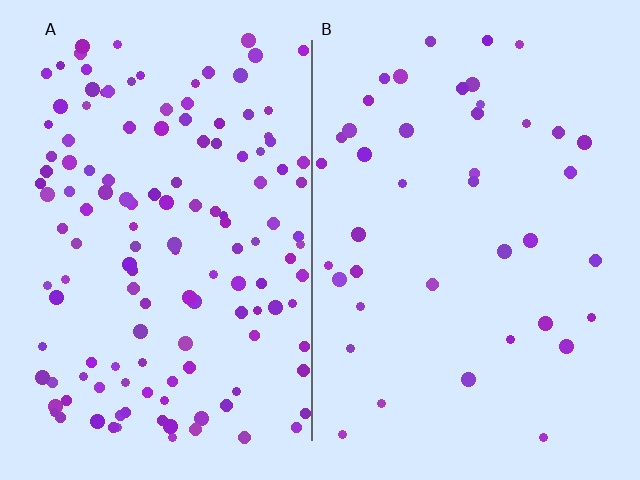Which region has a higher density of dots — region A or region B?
A (the left).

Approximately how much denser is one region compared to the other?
Approximately 3.4× — region A over region B.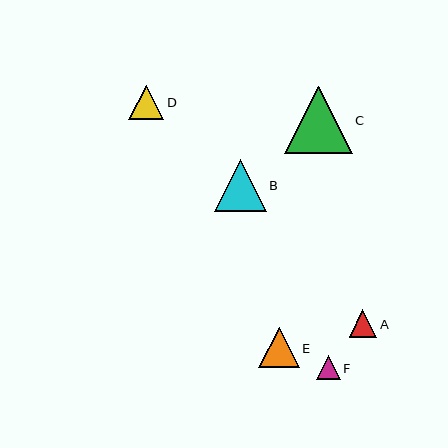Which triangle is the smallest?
Triangle F is the smallest with a size of approximately 24 pixels.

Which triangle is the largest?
Triangle C is the largest with a size of approximately 67 pixels.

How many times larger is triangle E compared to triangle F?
Triangle E is approximately 1.7 times the size of triangle F.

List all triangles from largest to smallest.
From largest to smallest: C, B, E, D, A, F.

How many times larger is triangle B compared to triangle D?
Triangle B is approximately 1.5 times the size of triangle D.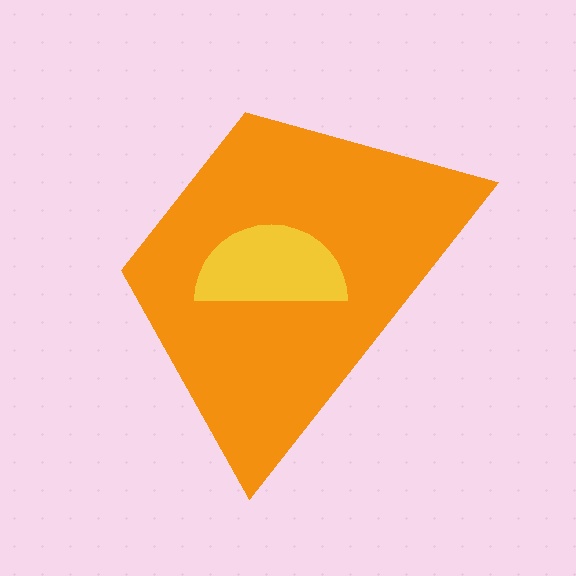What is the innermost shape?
The yellow semicircle.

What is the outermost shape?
The orange trapezoid.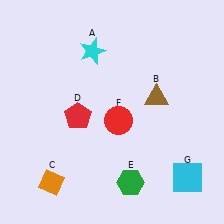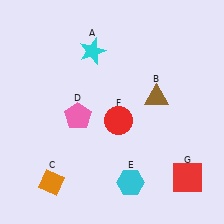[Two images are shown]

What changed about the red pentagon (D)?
In Image 1, D is red. In Image 2, it changed to pink.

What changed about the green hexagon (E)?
In Image 1, E is green. In Image 2, it changed to cyan.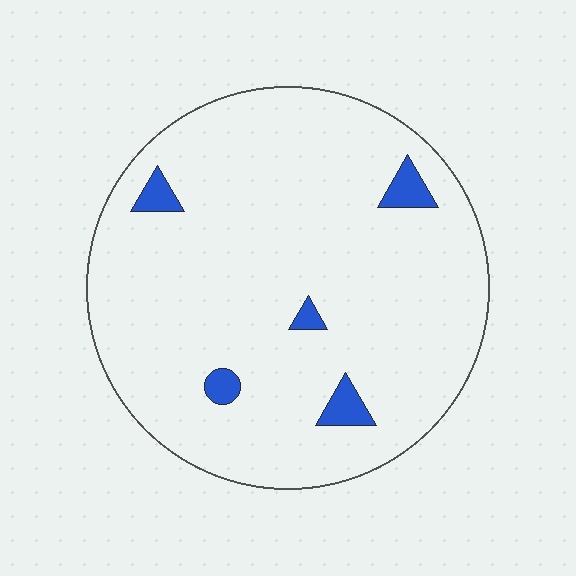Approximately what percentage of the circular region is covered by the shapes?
Approximately 5%.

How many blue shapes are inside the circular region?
5.